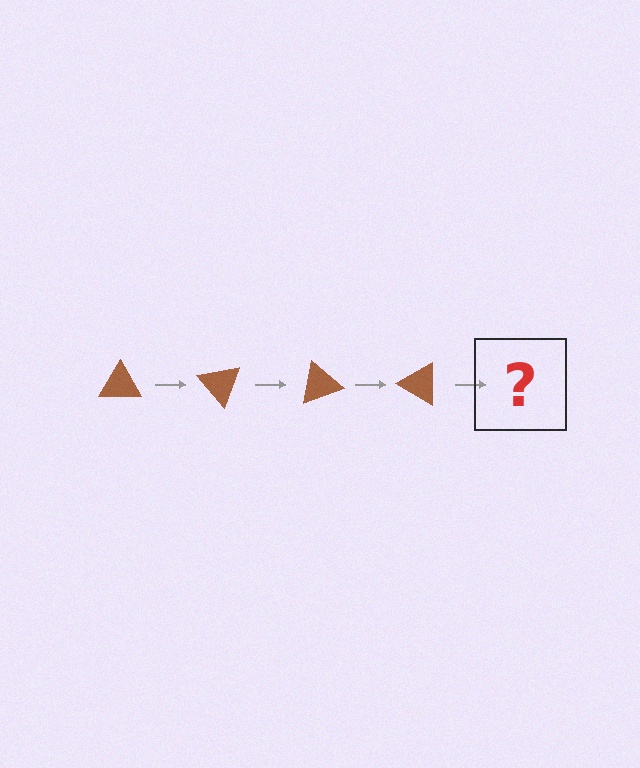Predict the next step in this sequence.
The next step is a brown triangle rotated 200 degrees.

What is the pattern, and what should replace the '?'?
The pattern is that the triangle rotates 50 degrees each step. The '?' should be a brown triangle rotated 200 degrees.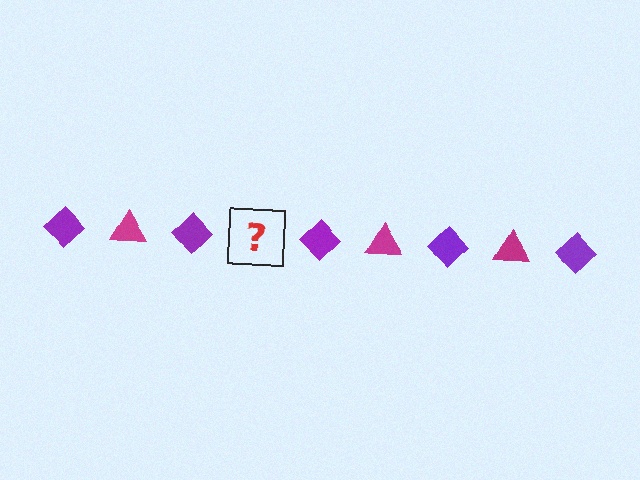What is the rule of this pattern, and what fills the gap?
The rule is that the pattern alternates between purple diamond and magenta triangle. The gap should be filled with a magenta triangle.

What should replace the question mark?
The question mark should be replaced with a magenta triangle.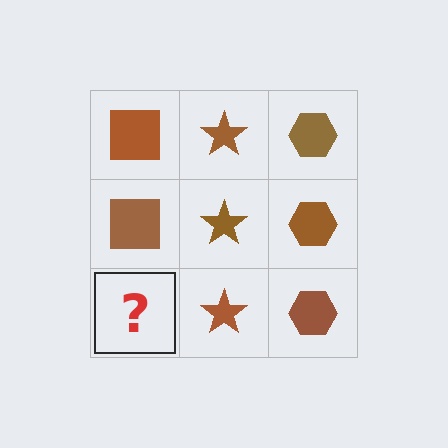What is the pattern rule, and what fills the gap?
The rule is that each column has a consistent shape. The gap should be filled with a brown square.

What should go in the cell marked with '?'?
The missing cell should contain a brown square.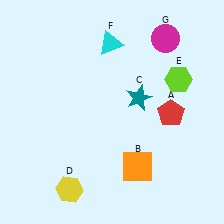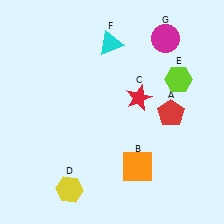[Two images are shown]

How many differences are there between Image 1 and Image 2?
There is 1 difference between the two images.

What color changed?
The star (C) changed from teal in Image 1 to red in Image 2.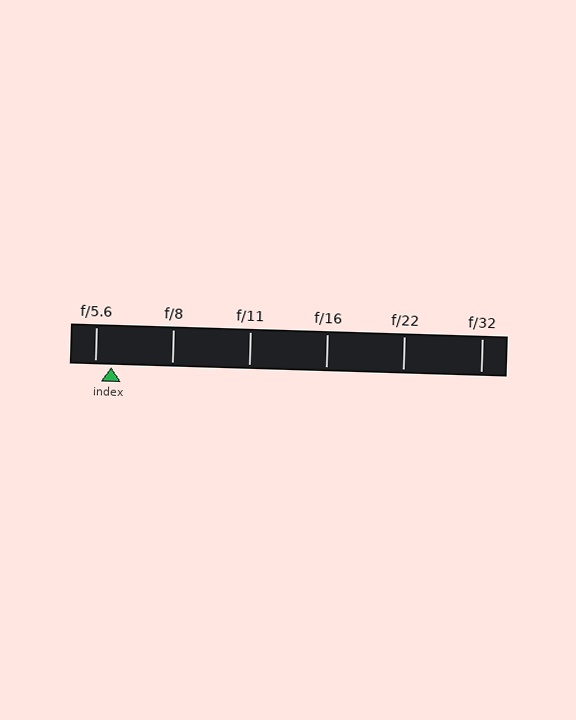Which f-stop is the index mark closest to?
The index mark is closest to f/5.6.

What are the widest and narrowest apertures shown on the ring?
The widest aperture shown is f/5.6 and the narrowest is f/32.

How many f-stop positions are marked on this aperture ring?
There are 6 f-stop positions marked.